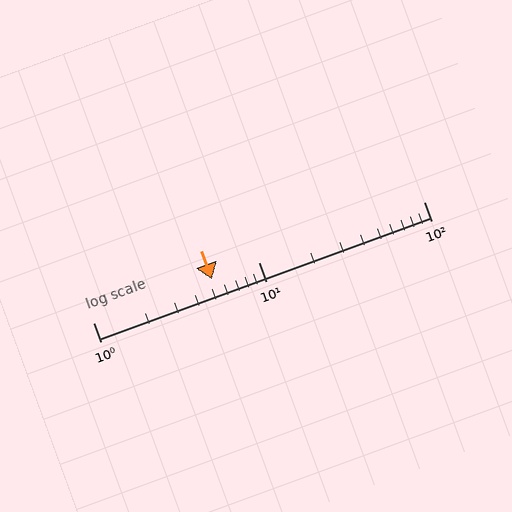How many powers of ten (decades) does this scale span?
The scale spans 2 decades, from 1 to 100.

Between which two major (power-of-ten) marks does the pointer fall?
The pointer is between 1 and 10.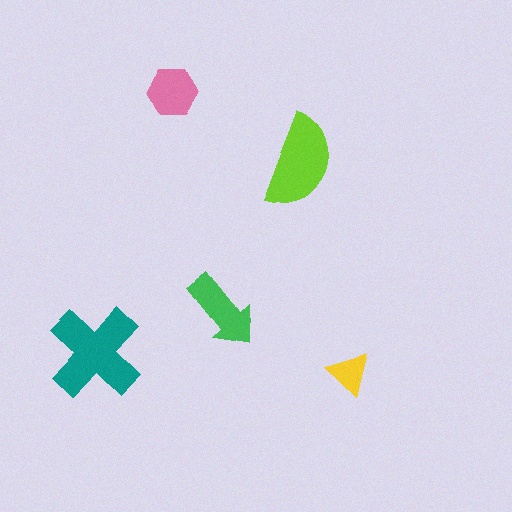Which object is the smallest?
The yellow triangle.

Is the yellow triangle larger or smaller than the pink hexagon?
Smaller.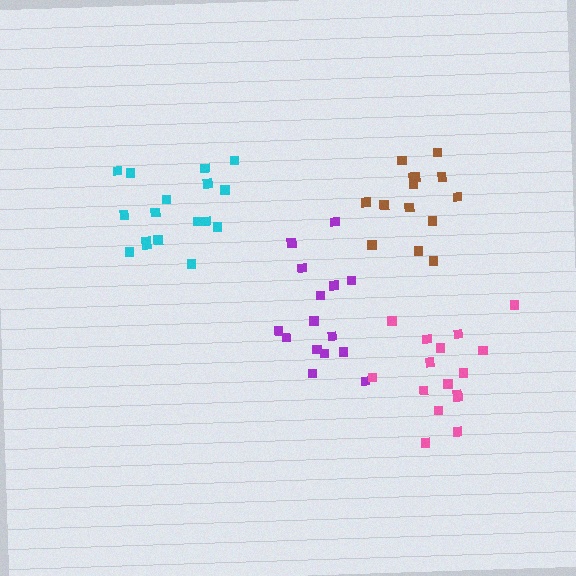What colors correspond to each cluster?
The clusters are colored: purple, brown, cyan, pink.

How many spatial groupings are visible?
There are 4 spatial groupings.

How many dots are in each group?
Group 1: 15 dots, Group 2: 14 dots, Group 3: 17 dots, Group 4: 16 dots (62 total).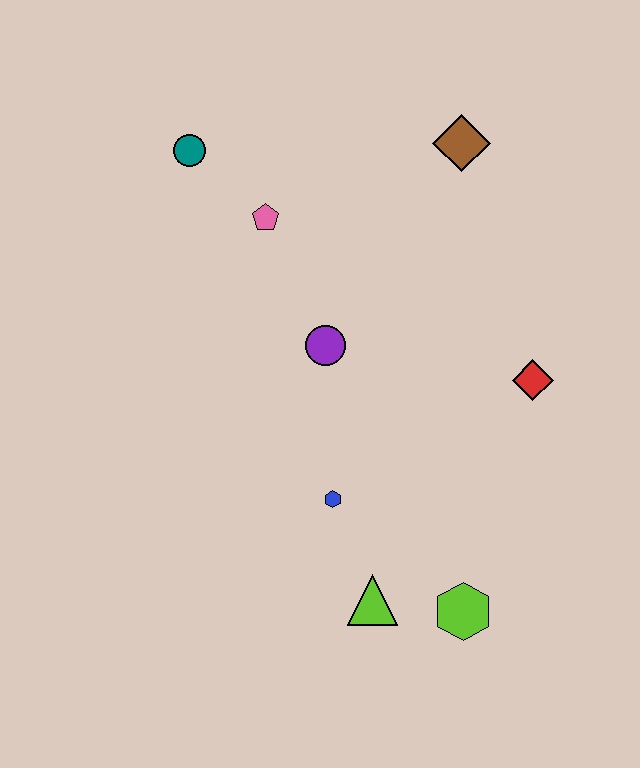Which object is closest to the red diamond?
The purple circle is closest to the red diamond.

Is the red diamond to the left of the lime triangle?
No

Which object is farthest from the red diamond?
The teal circle is farthest from the red diamond.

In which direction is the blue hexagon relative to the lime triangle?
The blue hexagon is above the lime triangle.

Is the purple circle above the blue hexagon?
Yes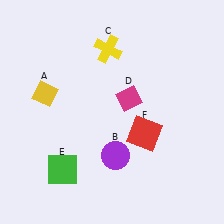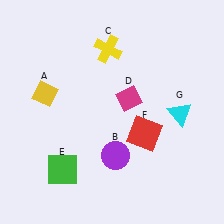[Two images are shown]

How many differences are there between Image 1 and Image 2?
There is 1 difference between the two images.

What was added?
A cyan triangle (G) was added in Image 2.